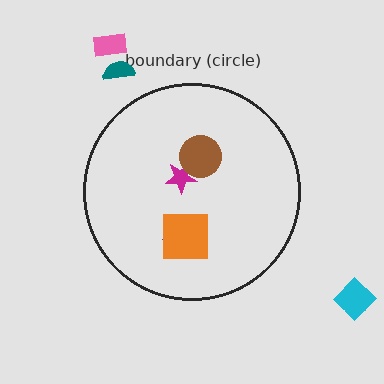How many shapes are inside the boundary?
4 inside, 3 outside.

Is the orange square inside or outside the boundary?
Inside.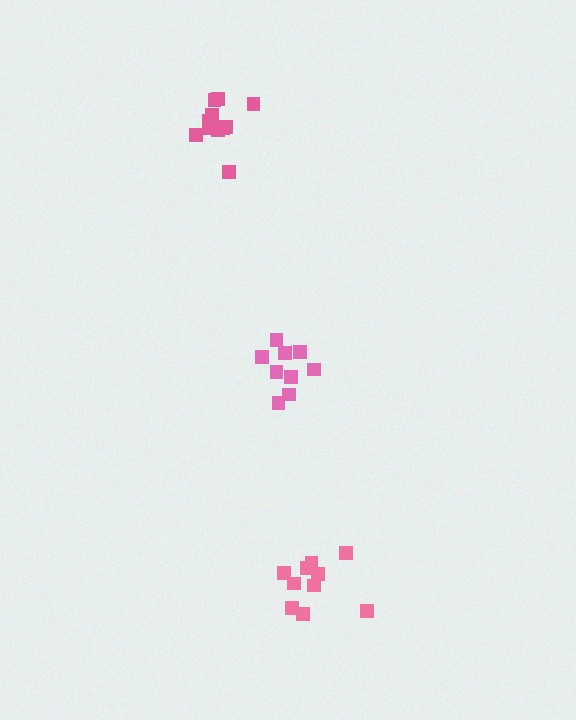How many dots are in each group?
Group 1: 12 dots, Group 2: 10 dots, Group 3: 9 dots (31 total).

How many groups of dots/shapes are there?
There are 3 groups.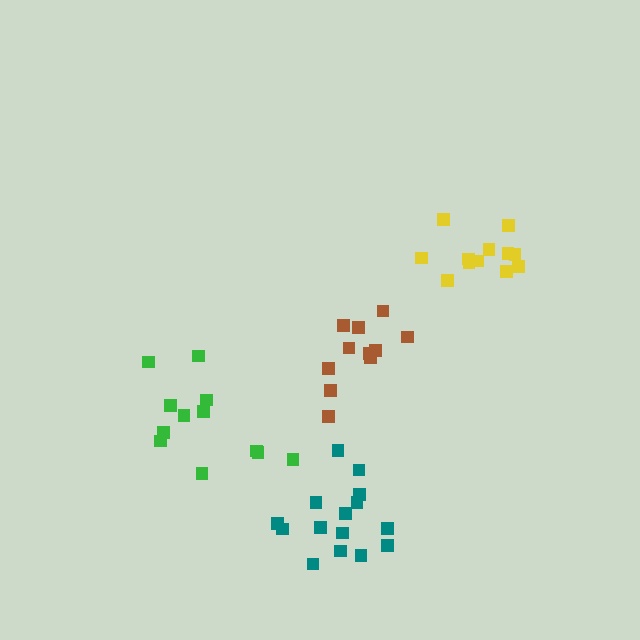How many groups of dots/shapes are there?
There are 4 groups.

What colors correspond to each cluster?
The clusters are colored: brown, yellow, green, teal.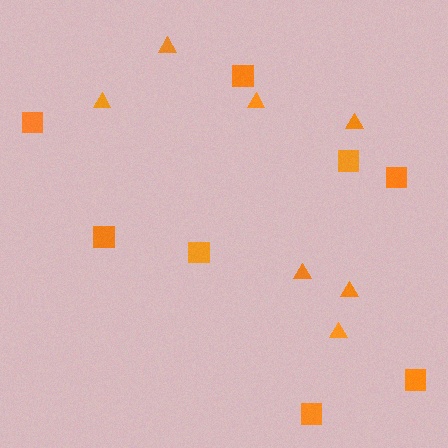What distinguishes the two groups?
There are 2 groups: one group of triangles (7) and one group of squares (8).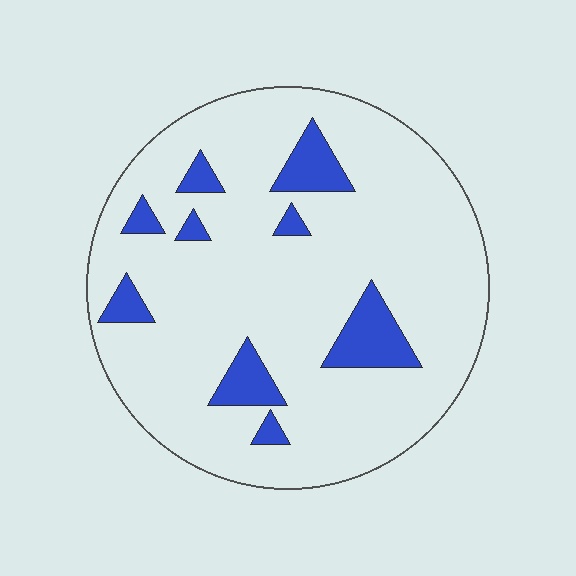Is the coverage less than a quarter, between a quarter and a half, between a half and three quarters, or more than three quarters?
Less than a quarter.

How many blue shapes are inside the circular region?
9.